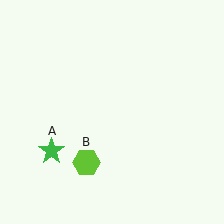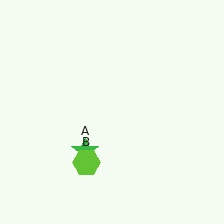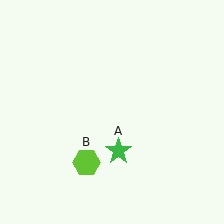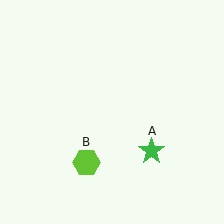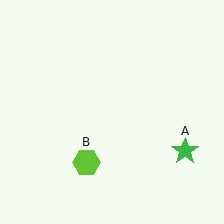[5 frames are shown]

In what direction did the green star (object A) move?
The green star (object A) moved right.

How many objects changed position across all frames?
1 object changed position: green star (object A).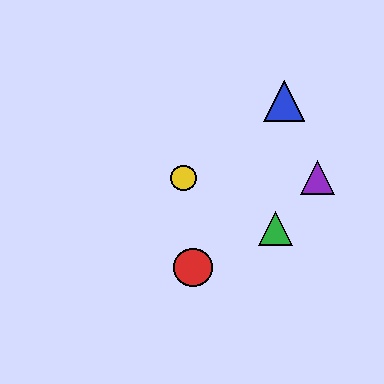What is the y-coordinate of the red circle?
The red circle is at y≈267.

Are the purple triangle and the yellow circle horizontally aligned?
Yes, both are at y≈178.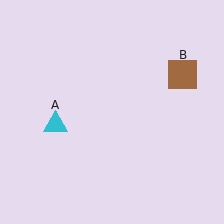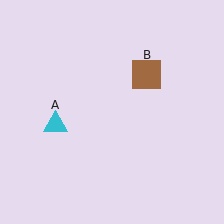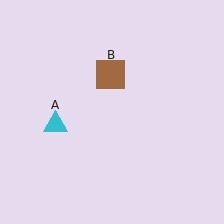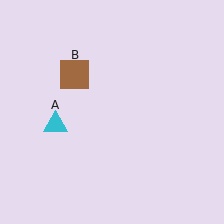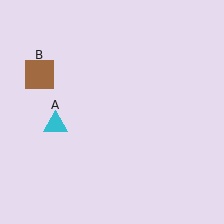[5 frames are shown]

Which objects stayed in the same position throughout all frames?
Cyan triangle (object A) remained stationary.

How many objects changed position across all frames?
1 object changed position: brown square (object B).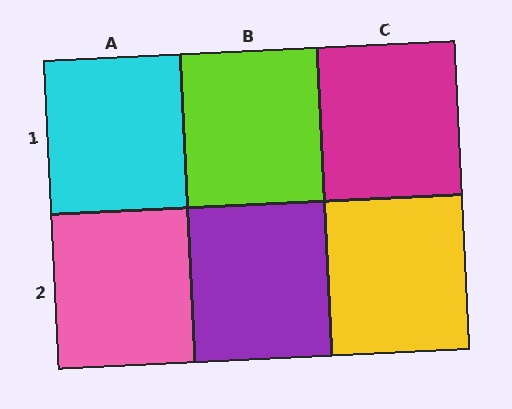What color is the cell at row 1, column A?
Cyan.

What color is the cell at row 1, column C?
Magenta.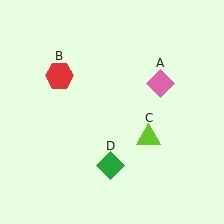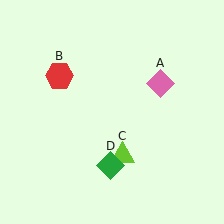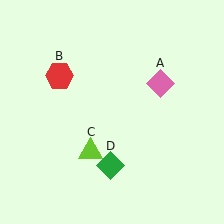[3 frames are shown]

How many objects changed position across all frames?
1 object changed position: lime triangle (object C).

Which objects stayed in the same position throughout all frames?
Pink diamond (object A) and red hexagon (object B) and green diamond (object D) remained stationary.